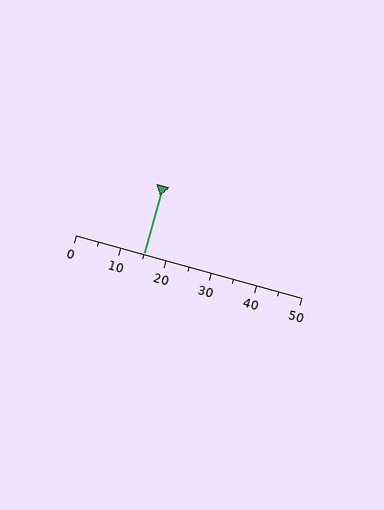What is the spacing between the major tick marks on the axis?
The major ticks are spaced 10 apart.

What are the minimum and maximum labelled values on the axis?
The axis runs from 0 to 50.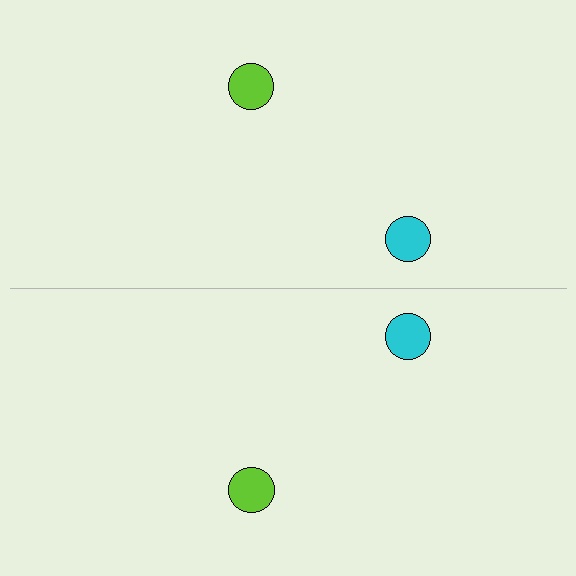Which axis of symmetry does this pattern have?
The pattern has a horizontal axis of symmetry running through the center of the image.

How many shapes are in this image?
There are 4 shapes in this image.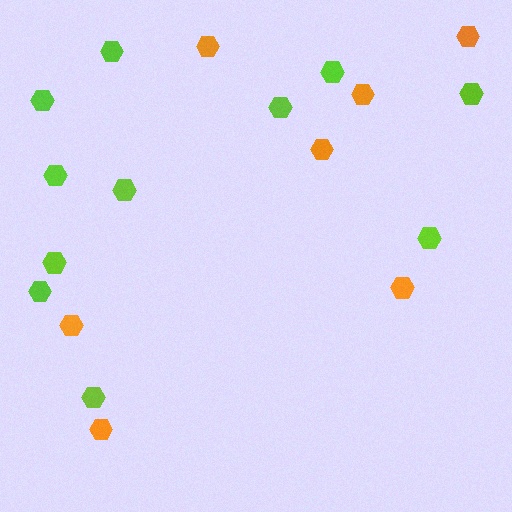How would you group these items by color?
There are 2 groups: one group of lime hexagons (11) and one group of orange hexagons (7).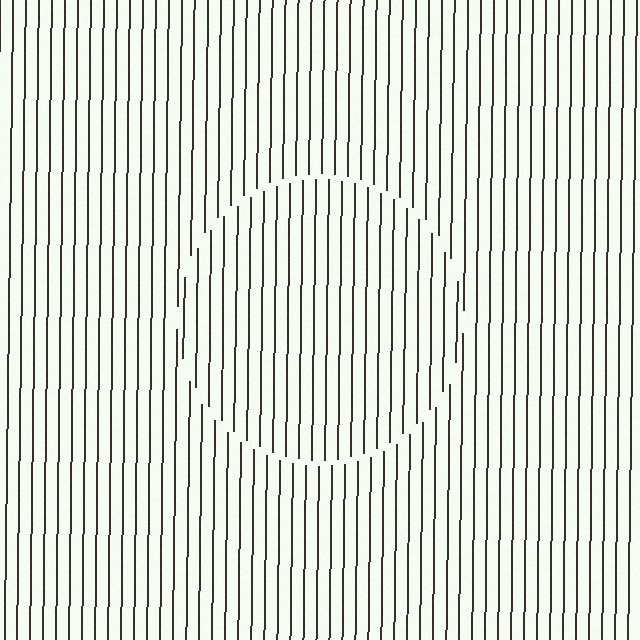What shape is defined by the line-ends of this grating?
An illusory circle. The interior of the shape contains the same grating, shifted by half a period — the contour is defined by the phase discontinuity where line-ends from the inner and outer gratings abut.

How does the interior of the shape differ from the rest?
The interior of the shape contains the same grating, shifted by half a period — the contour is defined by the phase discontinuity where line-ends from the inner and outer gratings abut.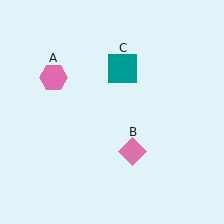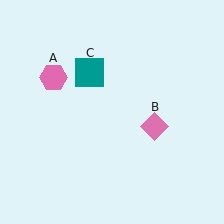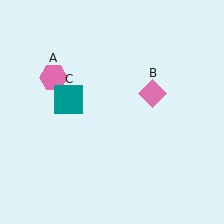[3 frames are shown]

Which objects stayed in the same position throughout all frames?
Pink hexagon (object A) remained stationary.